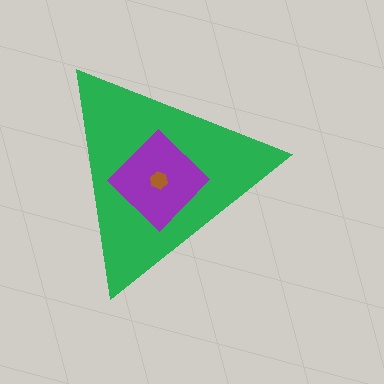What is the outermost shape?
The green triangle.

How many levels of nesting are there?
3.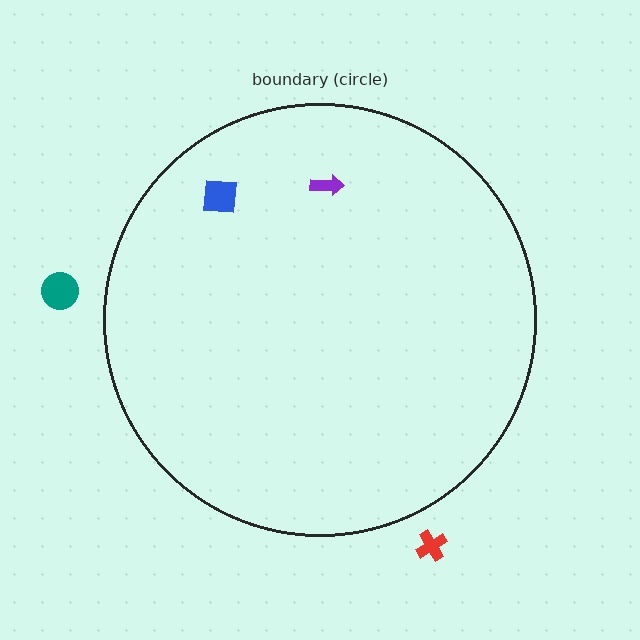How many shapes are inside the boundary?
2 inside, 2 outside.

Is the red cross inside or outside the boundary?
Outside.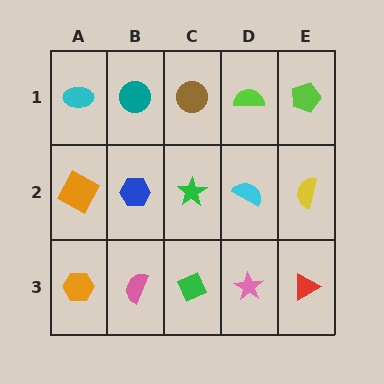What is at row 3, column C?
A green diamond.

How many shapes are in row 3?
5 shapes.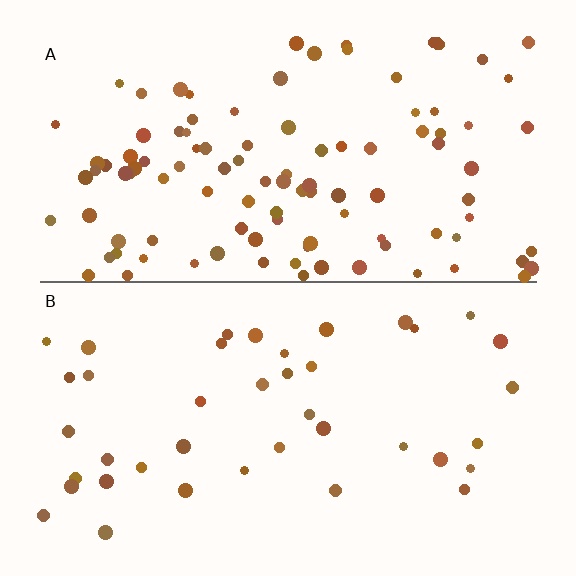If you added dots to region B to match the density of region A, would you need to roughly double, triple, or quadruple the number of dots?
Approximately triple.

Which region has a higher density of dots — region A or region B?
A (the top).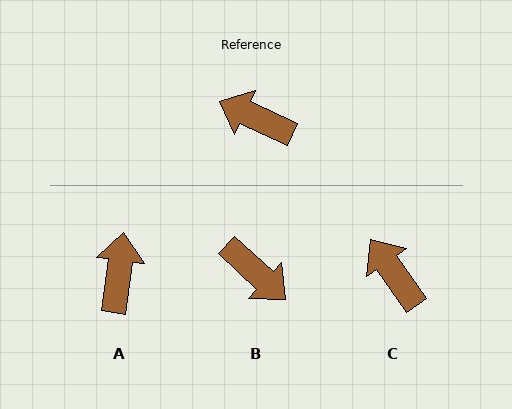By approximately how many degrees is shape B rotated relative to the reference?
Approximately 162 degrees counter-clockwise.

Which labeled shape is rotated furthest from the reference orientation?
B, about 162 degrees away.